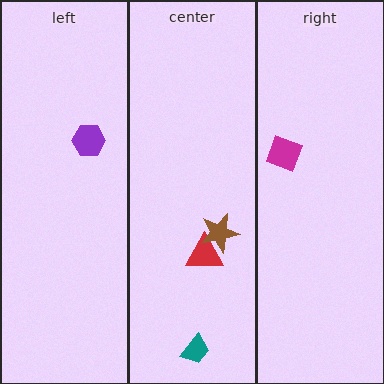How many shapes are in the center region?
3.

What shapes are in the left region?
The purple hexagon.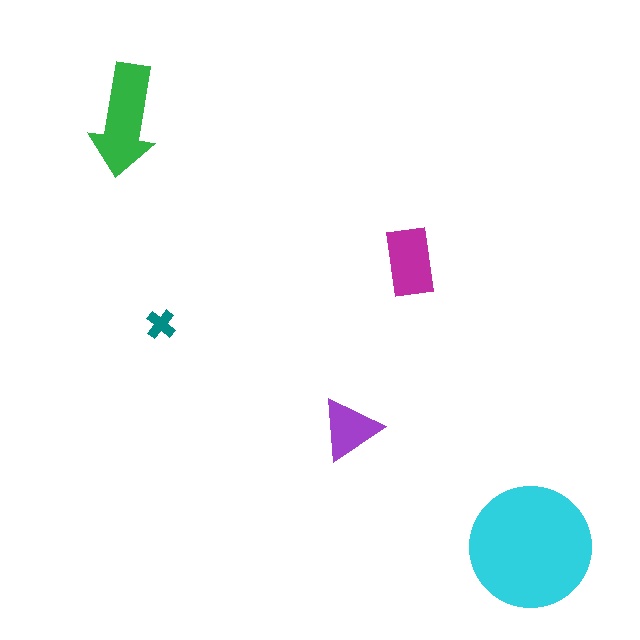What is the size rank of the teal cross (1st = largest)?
5th.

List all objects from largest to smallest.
The cyan circle, the green arrow, the magenta rectangle, the purple triangle, the teal cross.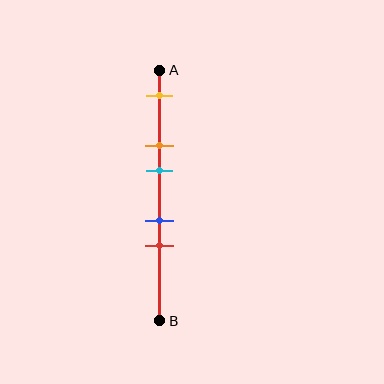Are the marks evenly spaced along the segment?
No, the marks are not evenly spaced.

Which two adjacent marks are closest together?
The blue and red marks are the closest adjacent pair.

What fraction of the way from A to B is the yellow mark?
The yellow mark is approximately 10% (0.1) of the way from A to B.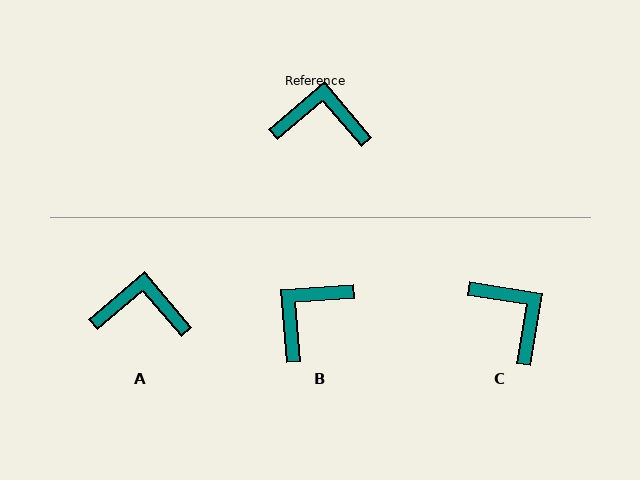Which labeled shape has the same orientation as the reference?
A.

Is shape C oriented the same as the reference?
No, it is off by about 50 degrees.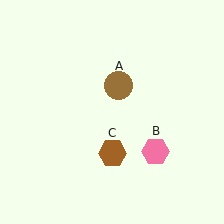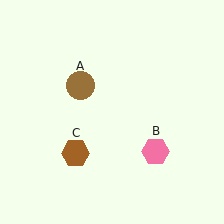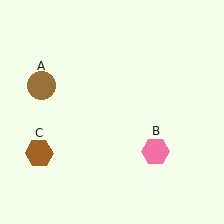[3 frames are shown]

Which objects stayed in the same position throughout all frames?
Pink hexagon (object B) remained stationary.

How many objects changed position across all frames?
2 objects changed position: brown circle (object A), brown hexagon (object C).